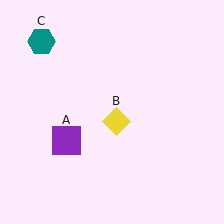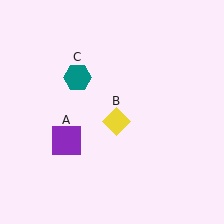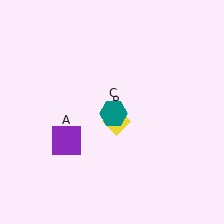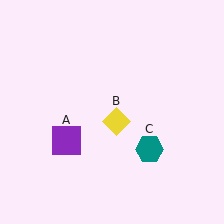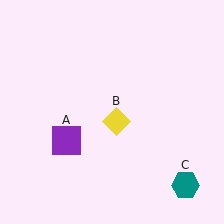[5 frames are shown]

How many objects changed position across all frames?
1 object changed position: teal hexagon (object C).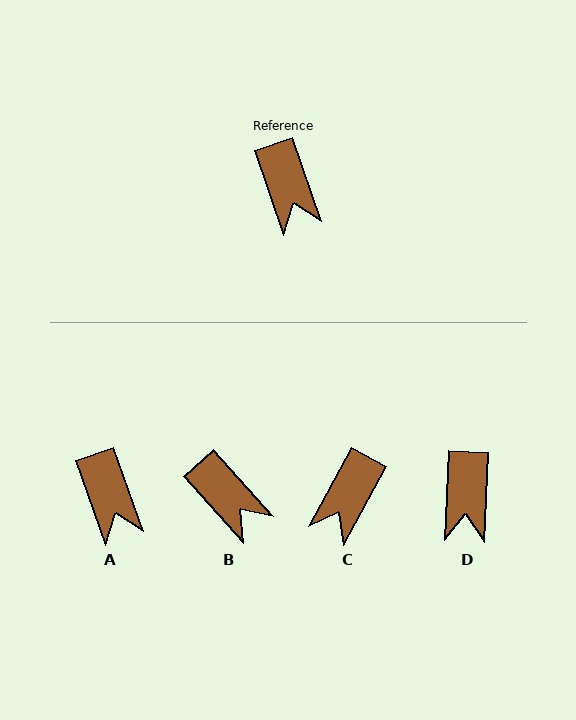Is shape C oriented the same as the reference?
No, it is off by about 48 degrees.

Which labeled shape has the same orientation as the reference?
A.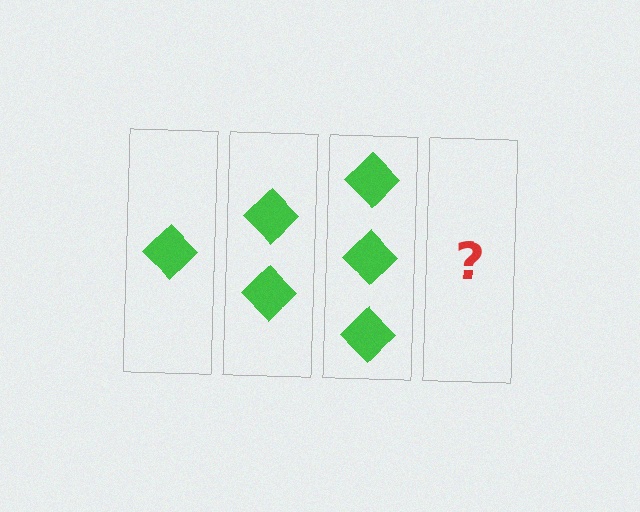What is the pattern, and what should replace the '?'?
The pattern is that each step adds one more diamond. The '?' should be 4 diamonds.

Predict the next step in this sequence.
The next step is 4 diamonds.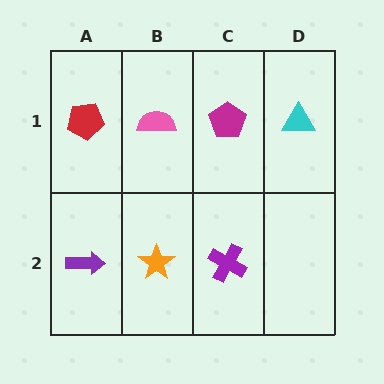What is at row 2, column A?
A purple arrow.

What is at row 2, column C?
A purple cross.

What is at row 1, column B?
A pink semicircle.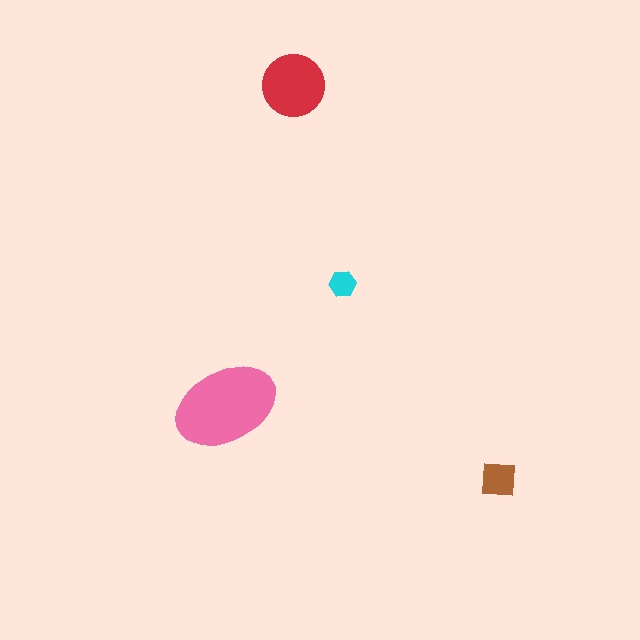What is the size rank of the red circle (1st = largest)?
2nd.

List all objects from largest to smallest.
The pink ellipse, the red circle, the brown square, the cyan hexagon.